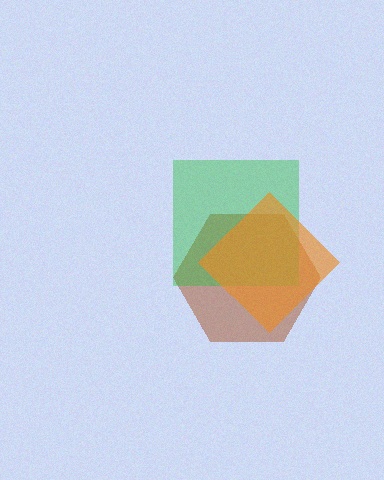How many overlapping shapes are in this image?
There are 3 overlapping shapes in the image.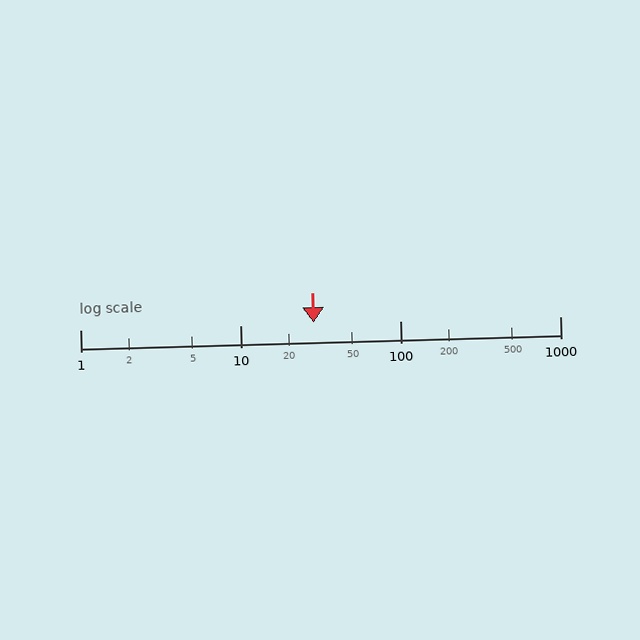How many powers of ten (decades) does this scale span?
The scale spans 3 decades, from 1 to 1000.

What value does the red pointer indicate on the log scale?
The pointer indicates approximately 29.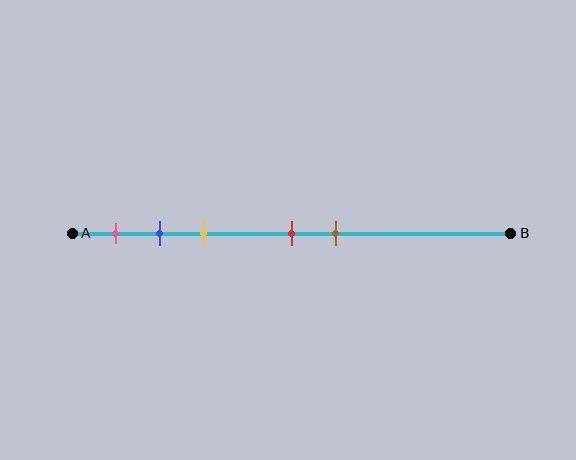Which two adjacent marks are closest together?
The blue and yellow marks are the closest adjacent pair.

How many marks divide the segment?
There are 5 marks dividing the segment.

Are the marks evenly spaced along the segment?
No, the marks are not evenly spaced.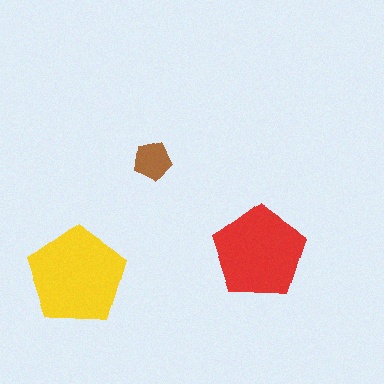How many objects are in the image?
There are 3 objects in the image.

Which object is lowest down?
The yellow pentagon is bottommost.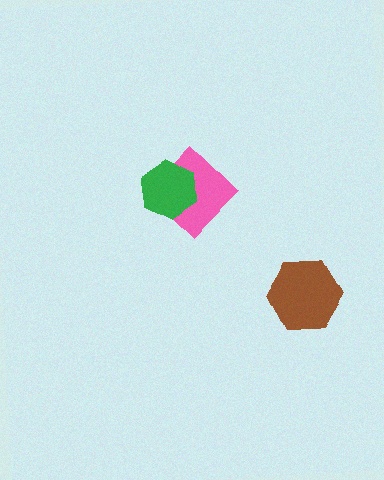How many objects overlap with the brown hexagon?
0 objects overlap with the brown hexagon.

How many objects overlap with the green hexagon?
1 object overlaps with the green hexagon.